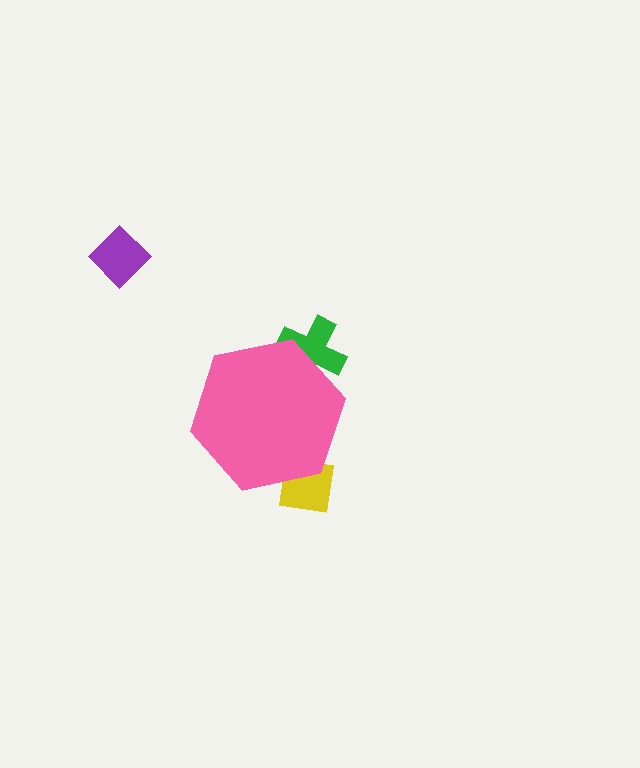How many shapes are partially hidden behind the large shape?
2 shapes are partially hidden.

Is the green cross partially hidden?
Yes, the green cross is partially hidden behind the pink hexagon.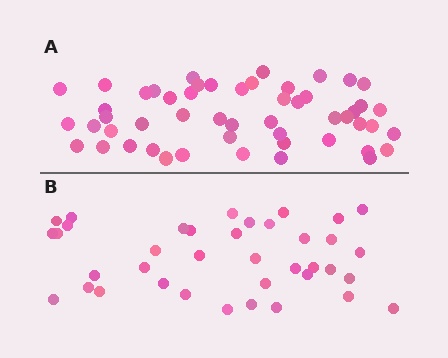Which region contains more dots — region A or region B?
Region A (the top region) has more dots.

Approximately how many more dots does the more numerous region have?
Region A has approximately 15 more dots than region B.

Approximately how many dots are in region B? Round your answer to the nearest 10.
About 40 dots. (The exact count is 38, which rounds to 40.)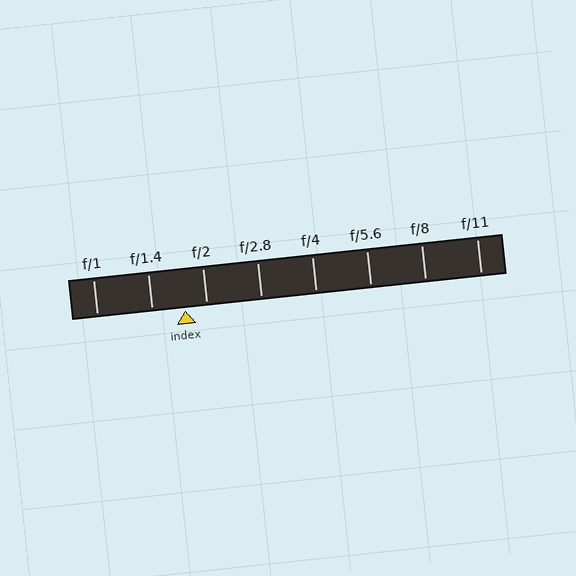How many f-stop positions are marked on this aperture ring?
There are 8 f-stop positions marked.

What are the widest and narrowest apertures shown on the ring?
The widest aperture shown is f/1 and the narrowest is f/11.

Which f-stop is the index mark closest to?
The index mark is closest to f/2.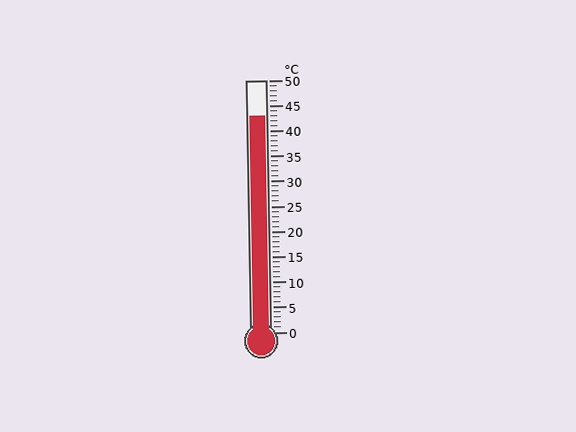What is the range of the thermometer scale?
The thermometer scale ranges from 0°C to 50°C.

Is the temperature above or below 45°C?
The temperature is below 45°C.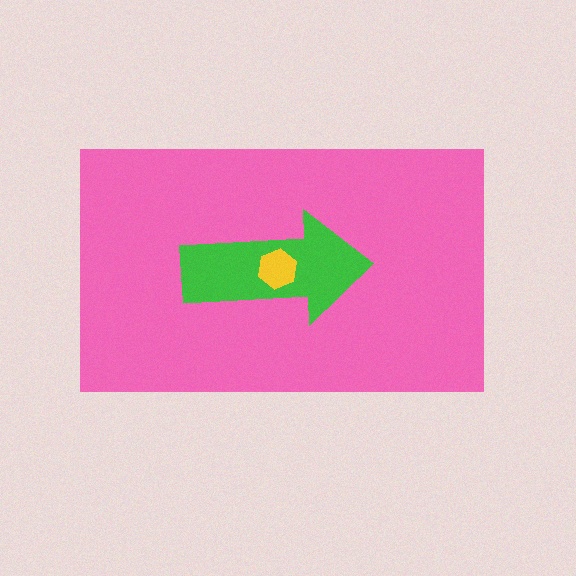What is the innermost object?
The yellow hexagon.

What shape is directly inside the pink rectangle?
The green arrow.